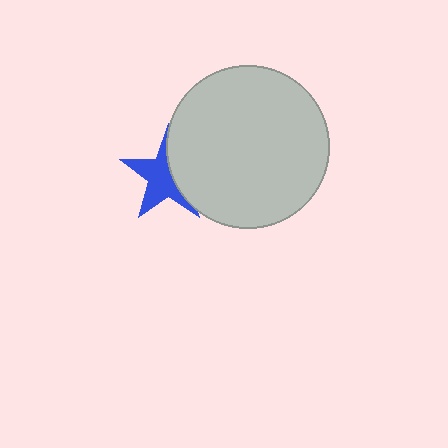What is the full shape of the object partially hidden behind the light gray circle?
The partially hidden object is a blue star.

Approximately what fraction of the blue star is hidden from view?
Roughly 42% of the blue star is hidden behind the light gray circle.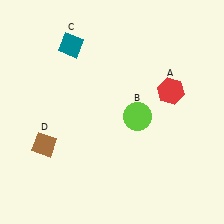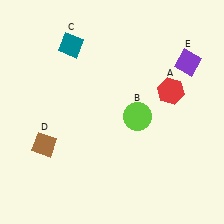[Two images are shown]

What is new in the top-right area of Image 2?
A purple diamond (E) was added in the top-right area of Image 2.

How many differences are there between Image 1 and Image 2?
There is 1 difference between the two images.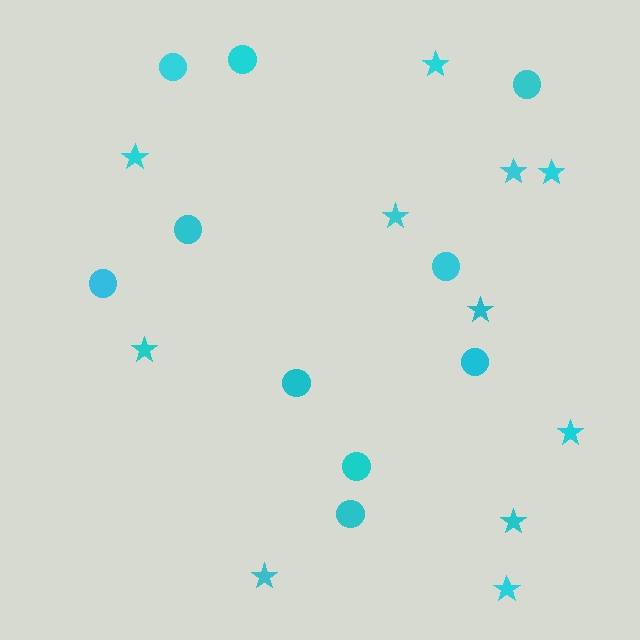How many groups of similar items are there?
There are 2 groups: one group of circles (10) and one group of stars (11).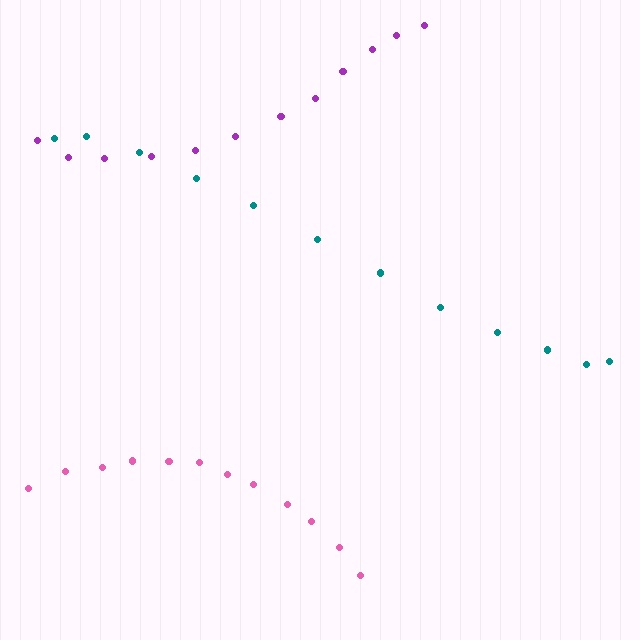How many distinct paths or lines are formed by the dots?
There are 3 distinct paths.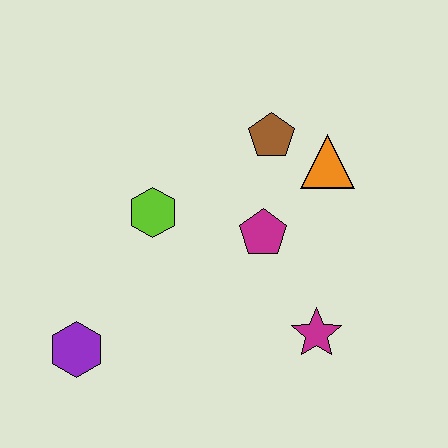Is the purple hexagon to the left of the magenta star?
Yes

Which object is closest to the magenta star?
The magenta pentagon is closest to the magenta star.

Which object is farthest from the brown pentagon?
The purple hexagon is farthest from the brown pentagon.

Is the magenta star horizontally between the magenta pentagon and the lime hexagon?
No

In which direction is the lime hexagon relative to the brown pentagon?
The lime hexagon is to the left of the brown pentagon.